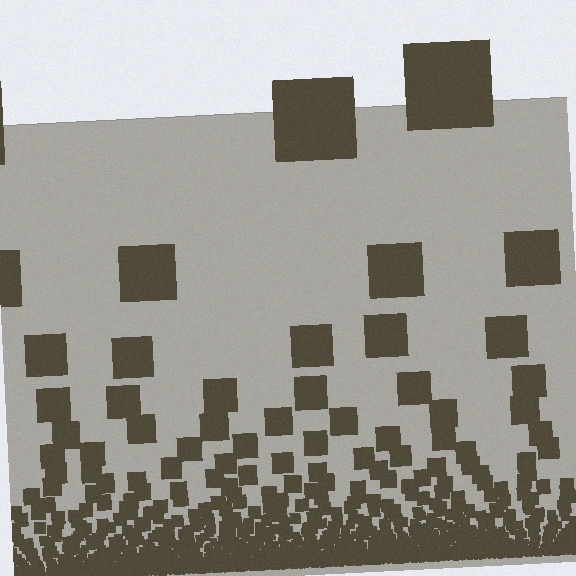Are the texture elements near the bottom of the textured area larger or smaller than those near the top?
Smaller. The gradient is inverted — elements near the bottom are smaller and denser.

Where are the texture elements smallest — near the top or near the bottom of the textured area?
Near the bottom.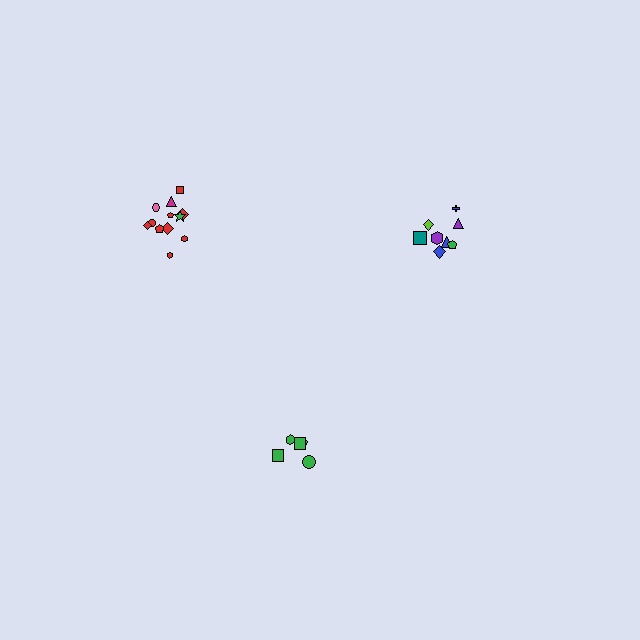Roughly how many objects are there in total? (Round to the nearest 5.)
Roughly 25 objects in total.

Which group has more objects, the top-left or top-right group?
The top-left group.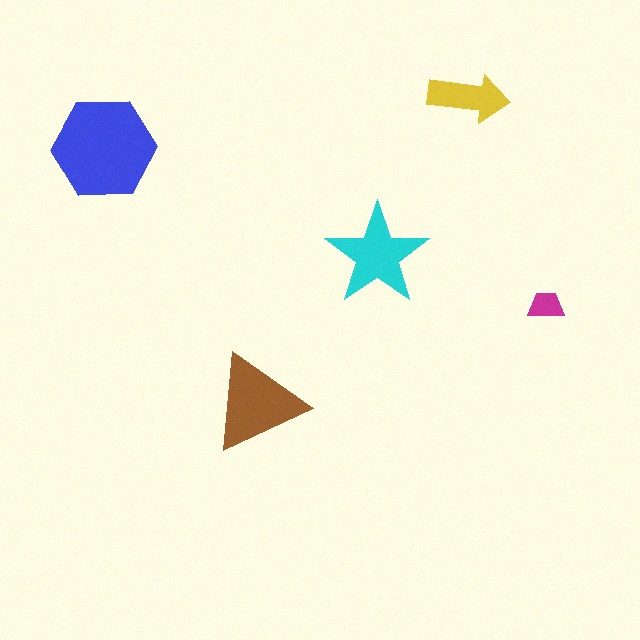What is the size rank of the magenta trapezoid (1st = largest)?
5th.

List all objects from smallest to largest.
The magenta trapezoid, the yellow arrow, the cyan star, the brown triangle, the blue hexagon.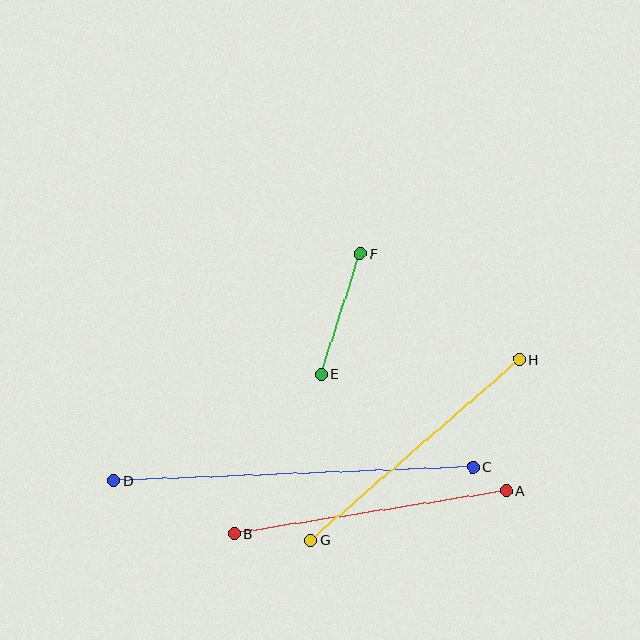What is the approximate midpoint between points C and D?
The midpoint is at approximately (294, 474) pixels.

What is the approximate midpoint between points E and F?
The midpoint is at approximately (341, 314) pixels.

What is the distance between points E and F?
The distance is approximately 127 pixels.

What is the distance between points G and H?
The distance is approximately 276 pixels.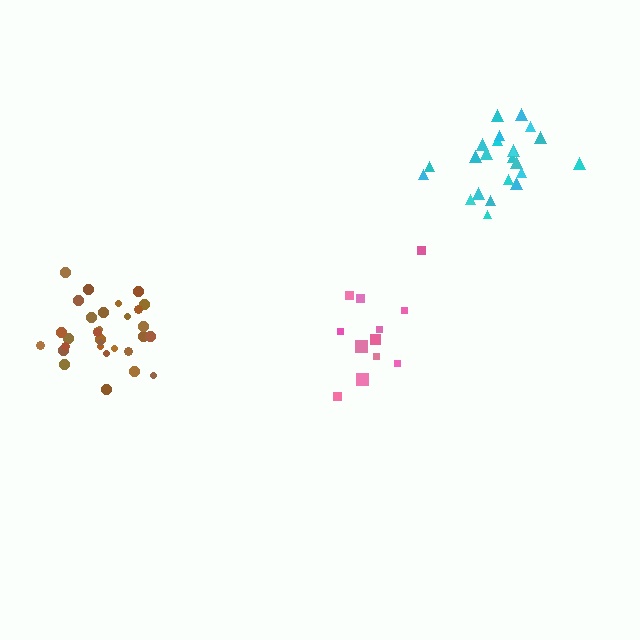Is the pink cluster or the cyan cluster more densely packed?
Cyan.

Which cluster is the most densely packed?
Brown.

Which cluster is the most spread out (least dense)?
Pink.